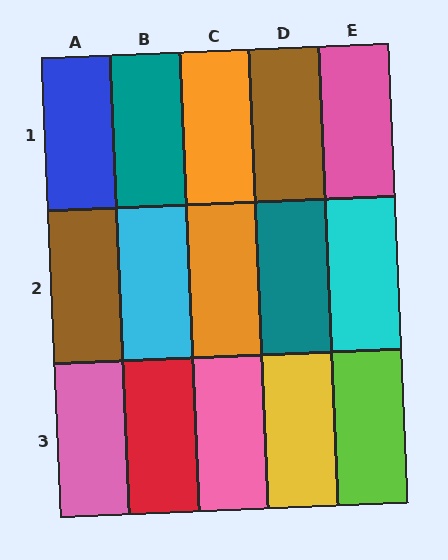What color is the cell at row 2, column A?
Brown.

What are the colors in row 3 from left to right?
Pink, red, pink, yellow, lime.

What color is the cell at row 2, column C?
Orange.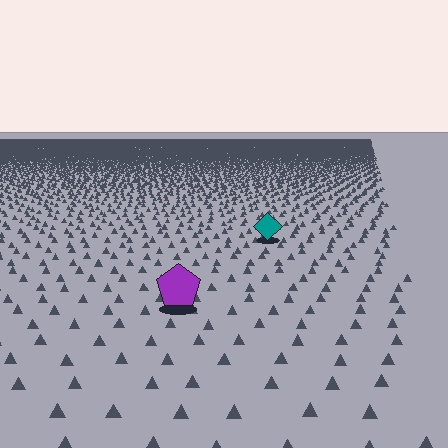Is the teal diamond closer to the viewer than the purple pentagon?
No. The purple pentagon is closer — you can tell from the texture gradient: the ground texture is coarser near it.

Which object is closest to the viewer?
The purple pentagon is closest. The texture marks near it are larger and more spread out.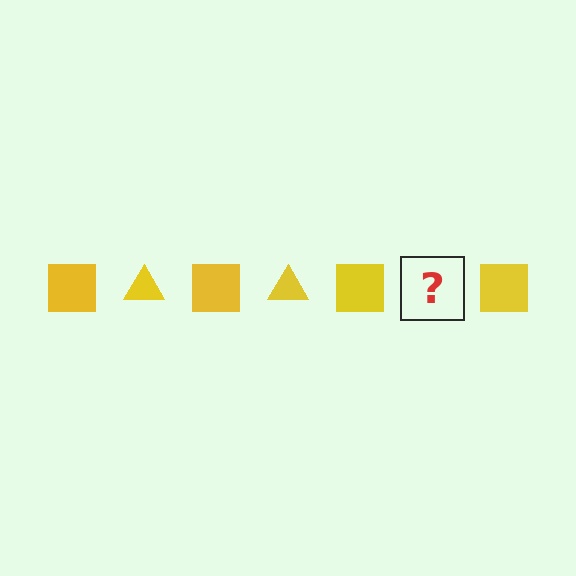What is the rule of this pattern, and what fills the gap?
The rule is that the pattern cycles through square, triangle shapes in yellow. The gap should be filled with a yellow triangle.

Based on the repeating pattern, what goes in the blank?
The blank should be a yellow triangle.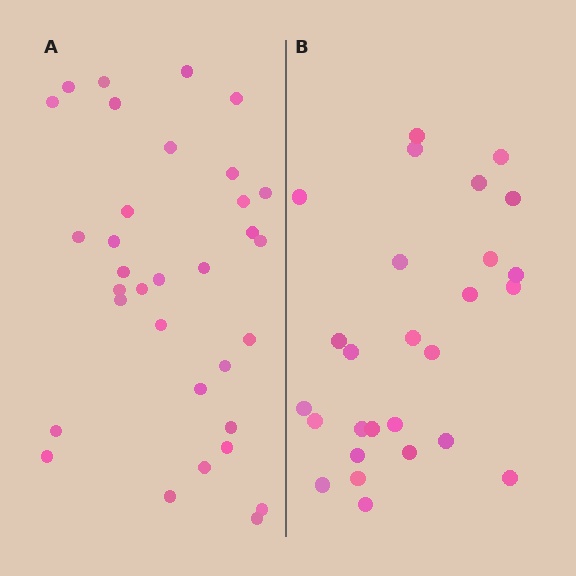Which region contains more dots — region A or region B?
Region A (the left region) has more dots.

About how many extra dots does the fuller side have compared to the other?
Region A has about 6 more dots than region B.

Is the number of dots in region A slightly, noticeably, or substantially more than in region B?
Region A has only slightly more — the two regions are fairly close. The ratio is roughly 1.2 to 1.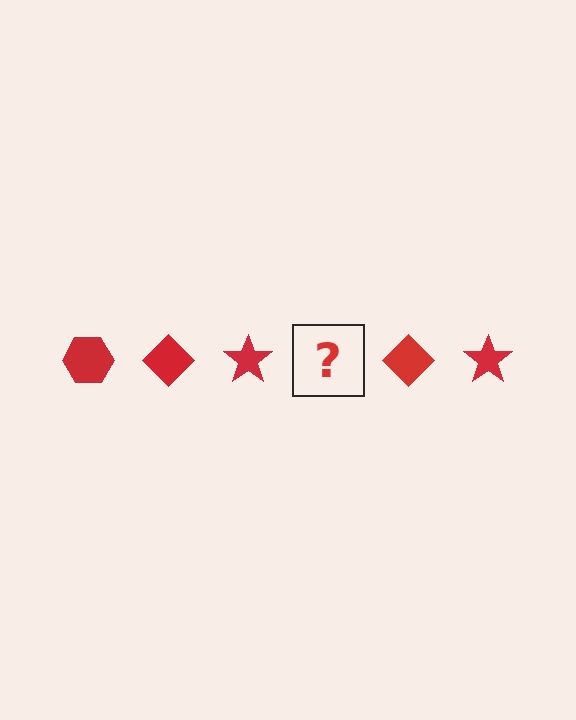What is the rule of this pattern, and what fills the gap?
The rule is that the pattern cycles through hexagon, diamond, star shapes in red. The gap should be filled with a red hexagon.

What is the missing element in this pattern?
The missing element is a red hexagon.